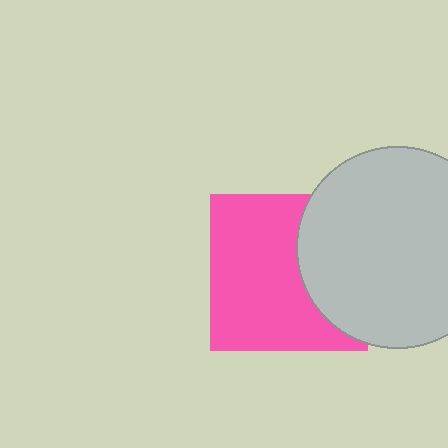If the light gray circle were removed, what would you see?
You would see the complete pink square.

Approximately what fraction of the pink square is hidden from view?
Roughly 35% of the pink square is hidden behind the light gray circle.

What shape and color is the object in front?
The object in front is a light gray circle.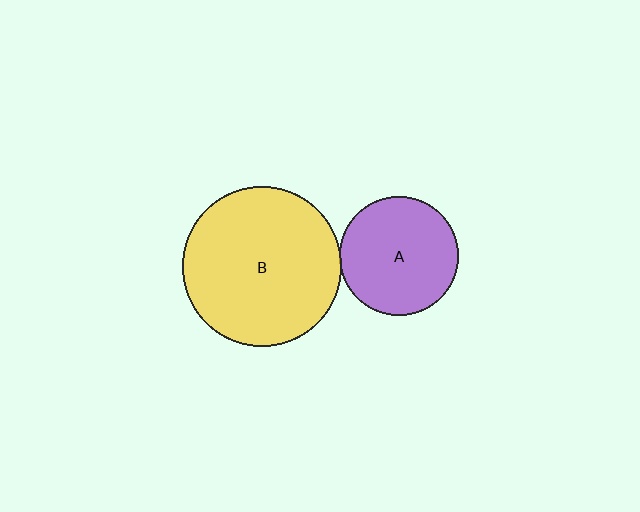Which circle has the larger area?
Circle B (yellow).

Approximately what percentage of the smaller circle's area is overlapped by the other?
Approximately 5%.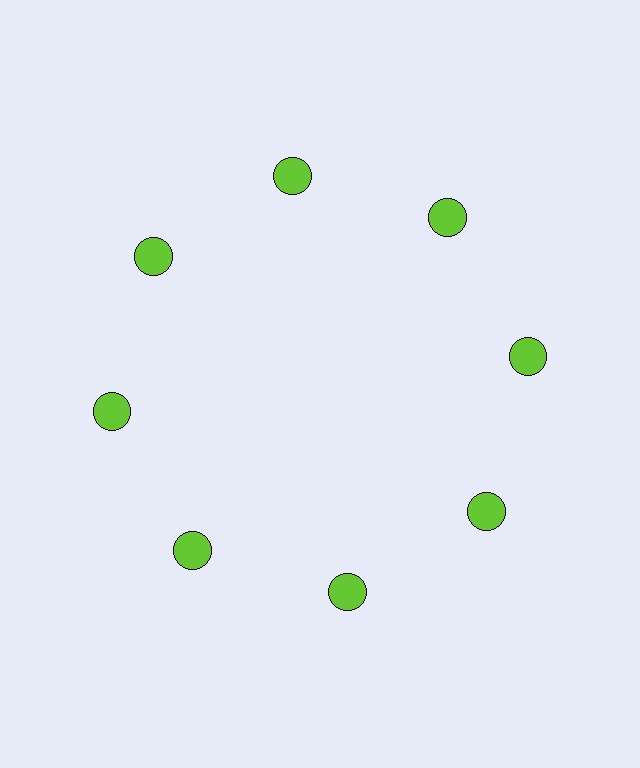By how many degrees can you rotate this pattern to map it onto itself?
The pattern maps onto itself every 45 degrees of rotation.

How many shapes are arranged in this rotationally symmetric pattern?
There are 8 shapes, arranged in 8 groups of 1.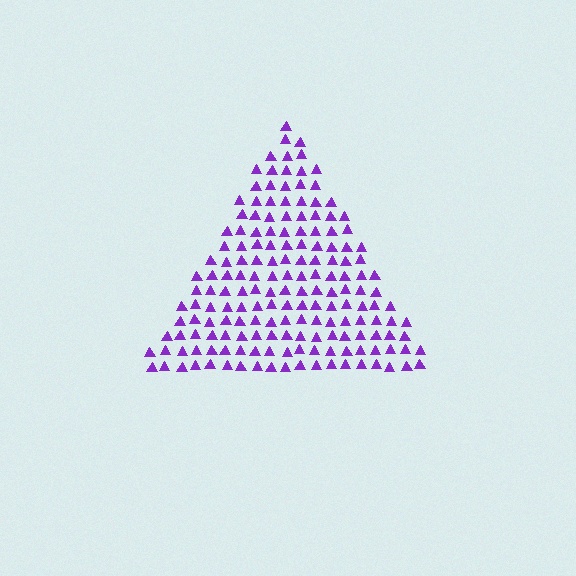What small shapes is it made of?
It is made of small triangles.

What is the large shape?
The large shape is a triangle.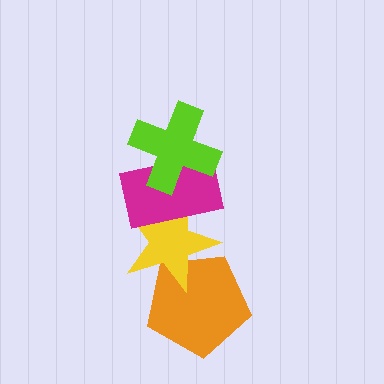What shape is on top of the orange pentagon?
The yellow star is on top of the orange pentagon.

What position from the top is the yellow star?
The yellow star is 3rd from the top.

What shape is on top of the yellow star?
The magenta rectangle is on top of the yellow star.